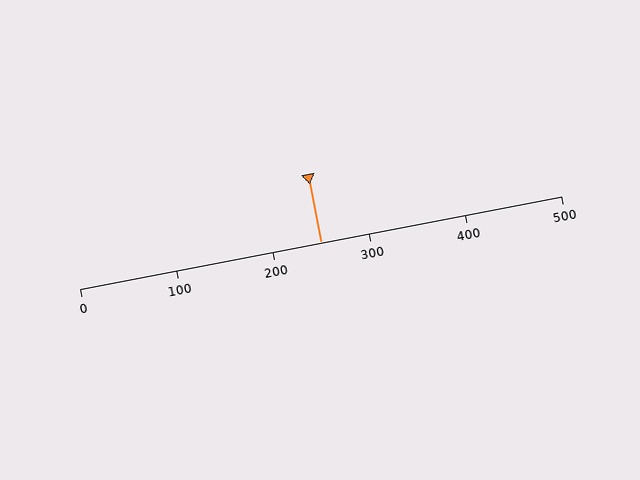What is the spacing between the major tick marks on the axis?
The major ticks are spaced 100 apart.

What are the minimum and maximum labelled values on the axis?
The axis runs from 0 to 500.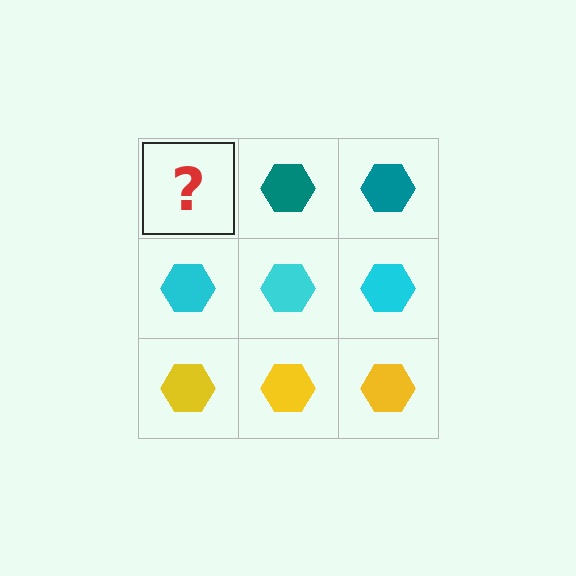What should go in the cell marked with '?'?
The missing cell should contain a teal hexagon.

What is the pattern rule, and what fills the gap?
The rule is that each row has a consistent color. The gap should be filled with a teal hexagon.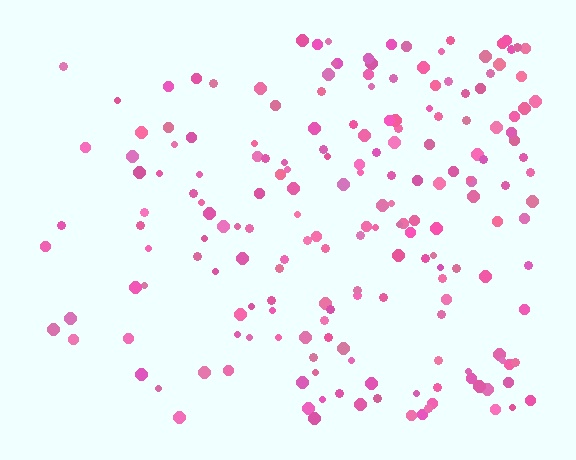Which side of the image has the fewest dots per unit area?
The left.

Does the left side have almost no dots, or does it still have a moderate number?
Still a moderate number, just noticeably fewer than the right.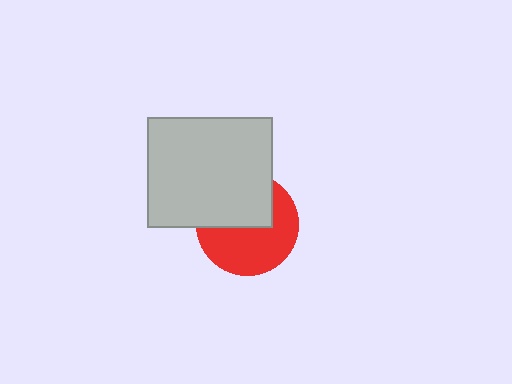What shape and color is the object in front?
The object in front is a light gray rectangle.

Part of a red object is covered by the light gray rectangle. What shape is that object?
It is a circle.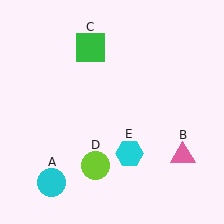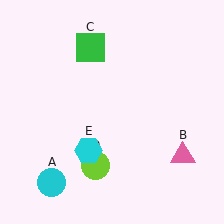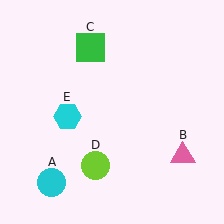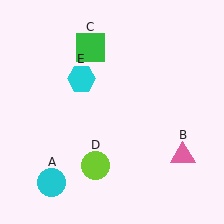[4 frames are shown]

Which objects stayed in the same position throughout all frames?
Cyan circle (object A) and pink triangle (object B) and green square (object C) and lime circle (object D) remained stationary.